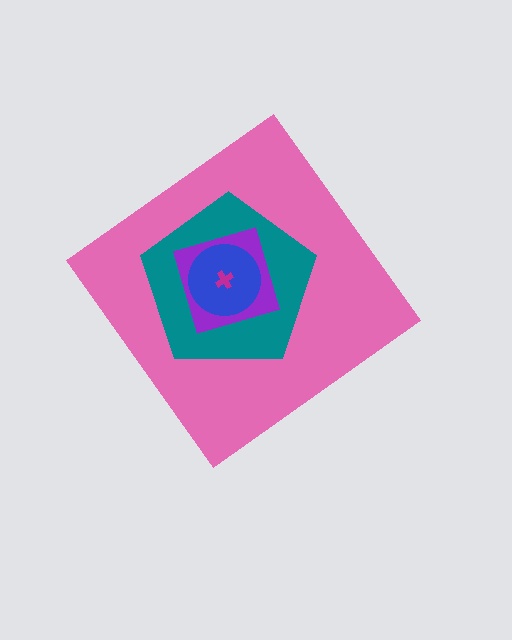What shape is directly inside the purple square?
The blue circle.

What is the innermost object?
The magenta cross.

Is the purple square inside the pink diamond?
Yes.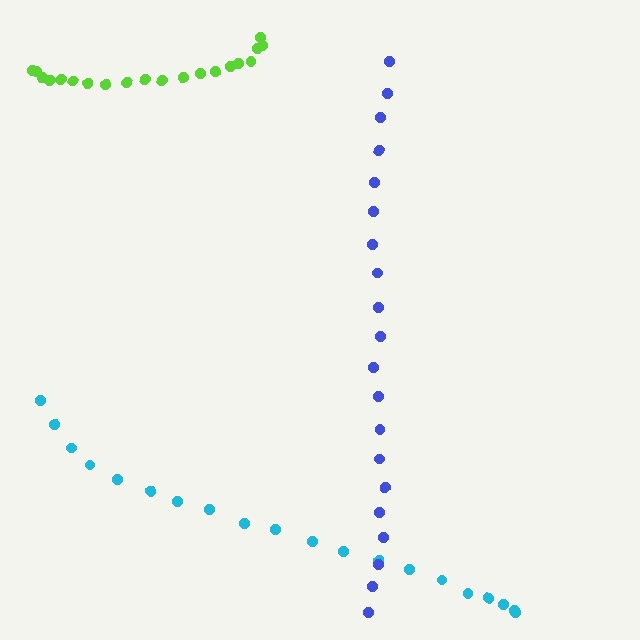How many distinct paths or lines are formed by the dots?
There are 3 distinct paths.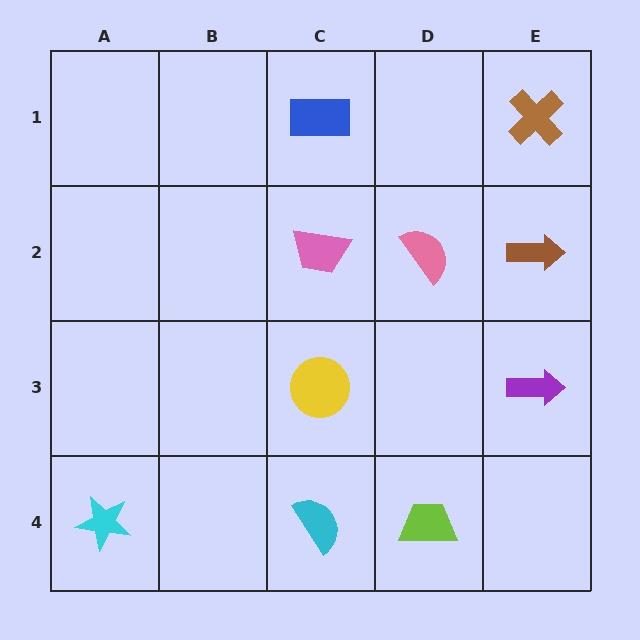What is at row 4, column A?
A cyan star.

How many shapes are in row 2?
3 shapes.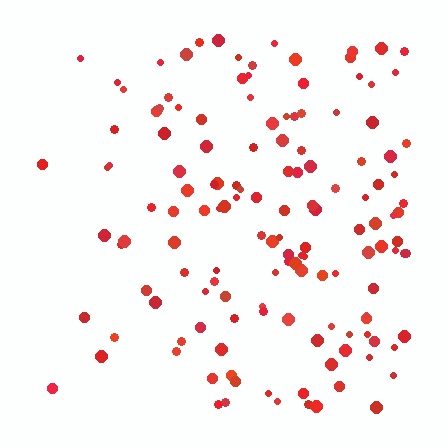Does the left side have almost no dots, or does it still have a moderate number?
Still a moderate number, just noticeably fewer than the right.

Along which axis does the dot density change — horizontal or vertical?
Horizontal.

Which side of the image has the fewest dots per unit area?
The left.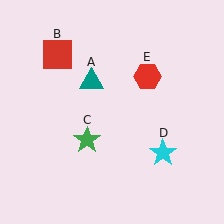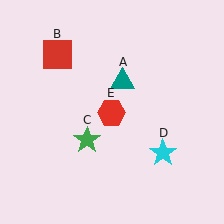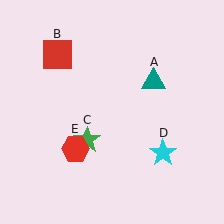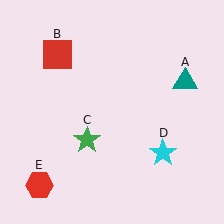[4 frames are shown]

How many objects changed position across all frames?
2 objects changed position: teal triangle (object A), red hexagon (object E).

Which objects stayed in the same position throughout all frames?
Red square (object B) and green star (object C) and cyan star (object D) remained stationary.